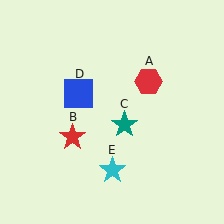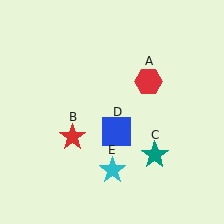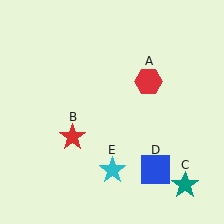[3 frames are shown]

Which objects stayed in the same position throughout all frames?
Red hexagon (object A) and red star (object B) and cyan star (object E) remained stationary.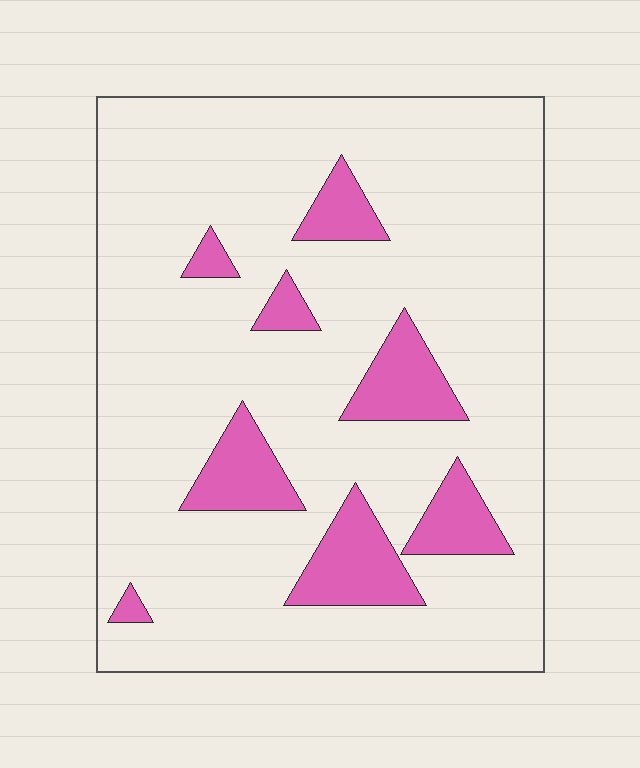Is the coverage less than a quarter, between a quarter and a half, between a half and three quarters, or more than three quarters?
Less than a quarter.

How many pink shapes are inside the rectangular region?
8.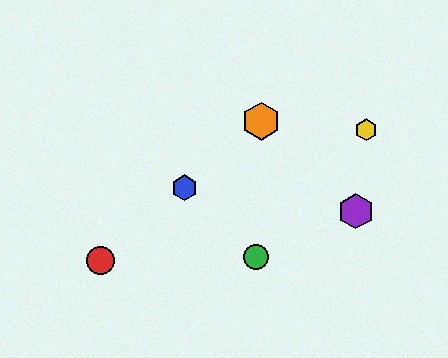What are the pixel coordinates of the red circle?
The red circle is at (101, 261).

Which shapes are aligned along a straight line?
The red circle, the blue hexagon, the orange hexagon are aligned along a straight line.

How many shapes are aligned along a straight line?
3 shapes (the red circle, the blue hexagon, the orange hexagon) are aligned along a straight line.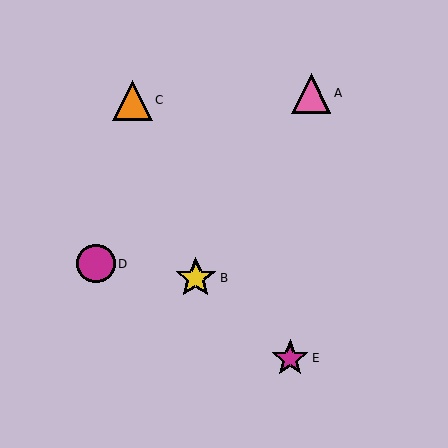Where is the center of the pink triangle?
The center of the pink triangle is at (311, 93).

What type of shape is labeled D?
Shape D is a magenta circle.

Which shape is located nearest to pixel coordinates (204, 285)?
The yellow star (labeled B) at (196, 278) is nearest to that location.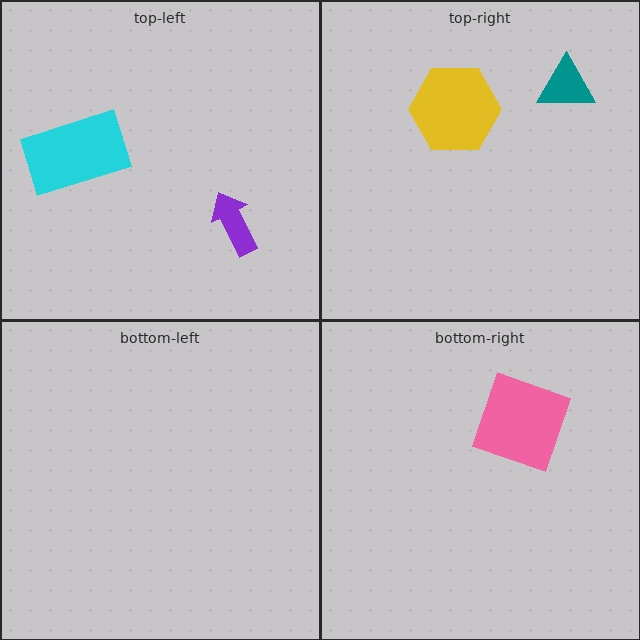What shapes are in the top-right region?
The yellow hexagon, the teal triangle.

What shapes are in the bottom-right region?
The pink square.